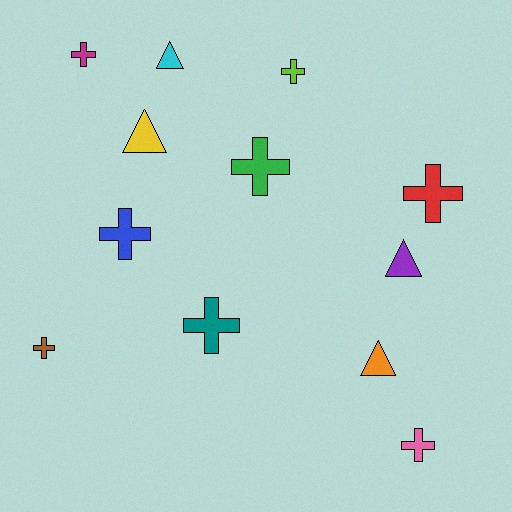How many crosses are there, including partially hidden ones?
There are 8 crosses.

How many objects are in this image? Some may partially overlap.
There are 12 objects.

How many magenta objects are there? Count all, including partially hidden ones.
There is 1 magenta object.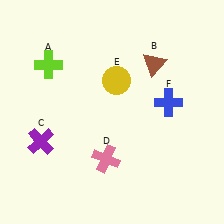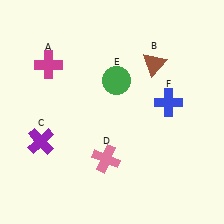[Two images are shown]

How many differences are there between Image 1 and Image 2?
There are 2 differences between the two images.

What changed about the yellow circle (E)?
In Image 1, E is yellow. In Image 2, it changed to green.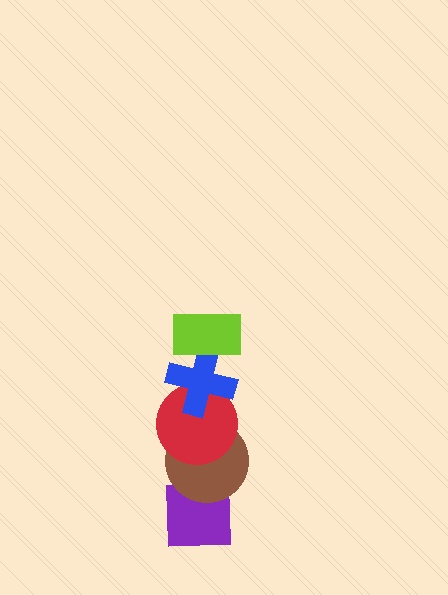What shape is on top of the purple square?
The brown circle is on top of the purple square.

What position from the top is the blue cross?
The blue cross is 2nd from the top.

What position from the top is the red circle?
The red circle is 3rd from the top.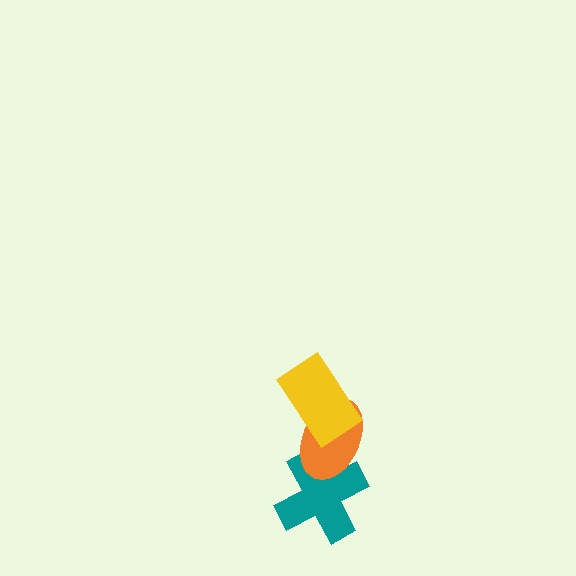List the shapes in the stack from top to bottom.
From top to bottom: the yellow rectangle, the orange ellipse, the teal cross.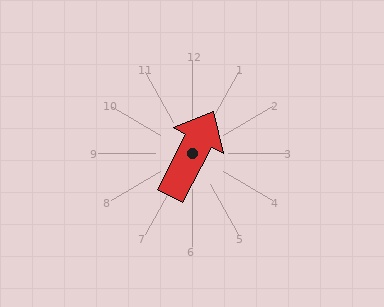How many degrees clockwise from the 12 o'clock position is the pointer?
Approximately 27 degrees.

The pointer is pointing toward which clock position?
Roughly 1 o'clock.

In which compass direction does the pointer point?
Northeast.